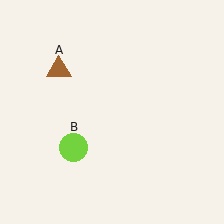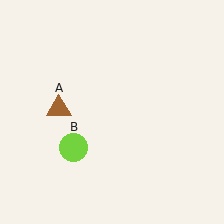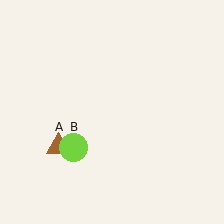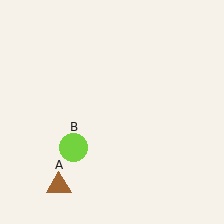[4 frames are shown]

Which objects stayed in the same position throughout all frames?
Lime circle (object B) remained stationary.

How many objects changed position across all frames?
1 object changed position: brown triangle (object A).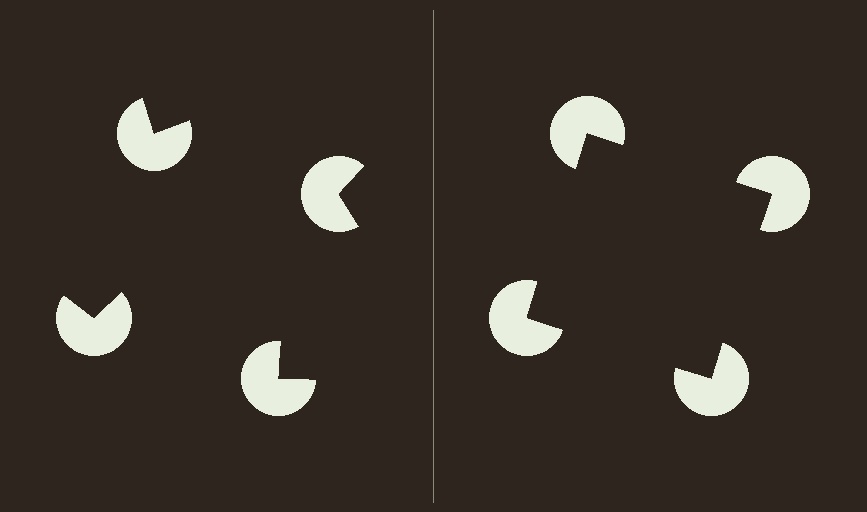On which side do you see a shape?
An illusory square appears on the right side. On the left side the wedge cuts are rotated, so no coherent shape forms.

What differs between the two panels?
The pac-man discs are positioned identically on both sides; only the wedge orientations differ. On the right they align to a square; on the left they are misaligned.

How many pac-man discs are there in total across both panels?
8 — 4 on each side.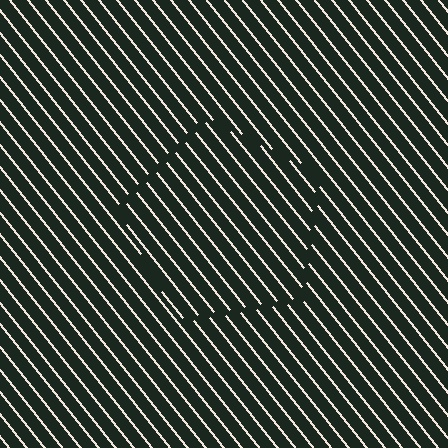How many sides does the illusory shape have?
5 sides — the line-ends trace a pentagon.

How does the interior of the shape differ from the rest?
The interior of the shape contains the same grating, shifted by half a period — the contour is defined by the phase discontinuity where line-ends from the inner and outer gratings abut.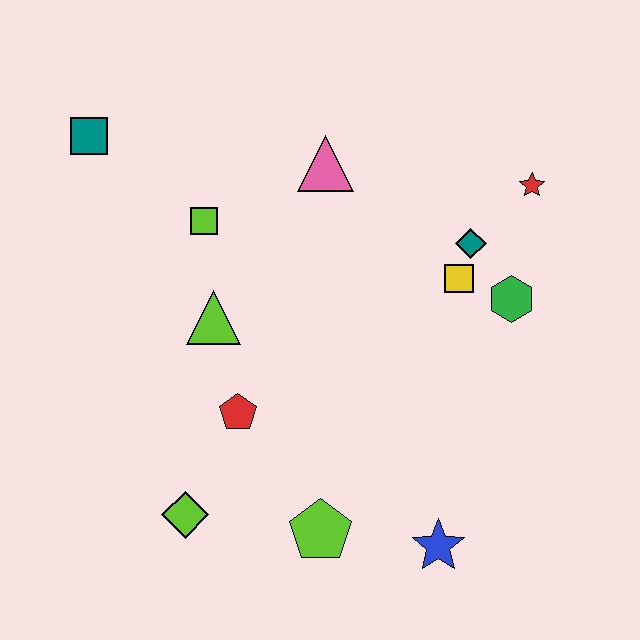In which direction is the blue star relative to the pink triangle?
The blue star is below the pink triangle.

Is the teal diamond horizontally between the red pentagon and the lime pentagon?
No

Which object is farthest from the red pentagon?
The red star is farthest from the red pentagon.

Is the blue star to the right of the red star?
No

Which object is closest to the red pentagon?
The lime triangle is closest to the red pentagon.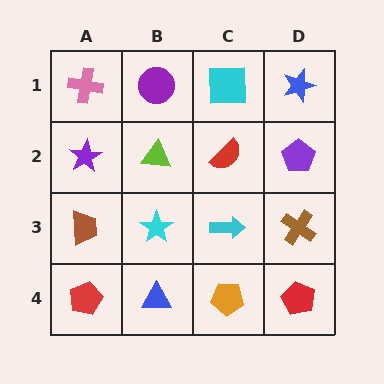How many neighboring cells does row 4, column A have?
2.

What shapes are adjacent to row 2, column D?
A blue star (row 1, column D), a brown cross (row 3, column D), a red semicircle (row 2, column C).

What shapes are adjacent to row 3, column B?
A lime triangle (row 2, column B), a blue triangle (row 4, column B), a brown trapezoid (row 3, column A), a cyan arrow (row 3, column C).